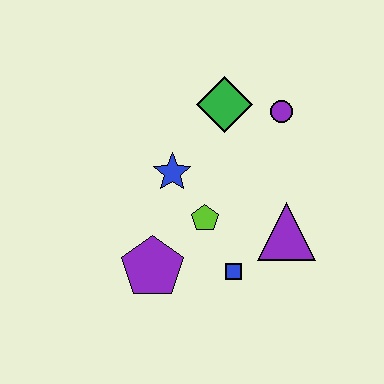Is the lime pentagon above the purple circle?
No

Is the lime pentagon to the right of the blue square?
No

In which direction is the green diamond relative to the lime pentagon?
The green diamond is above the lime pentagon.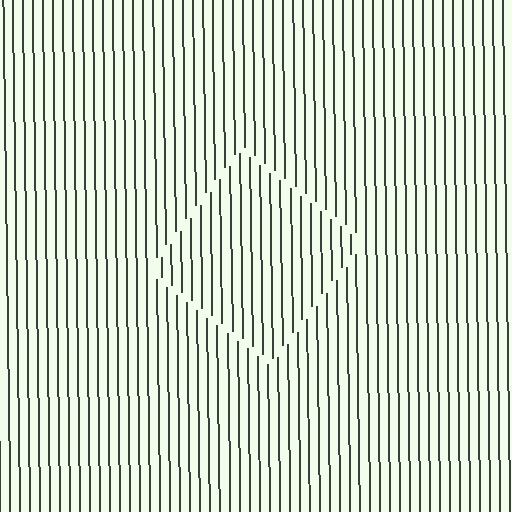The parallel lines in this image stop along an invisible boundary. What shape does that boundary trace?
An illusory square. The interior of the shape contains the same grating, shifted by half a period — the contour is defined by the phase discontinuity where line-ends from the inner and outer gratings abut.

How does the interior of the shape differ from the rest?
The interior of the shape contains the same grating, shifted by half a period — the contour is defined by the phase discontinuity where line-ends from the inner and outer gratings abut.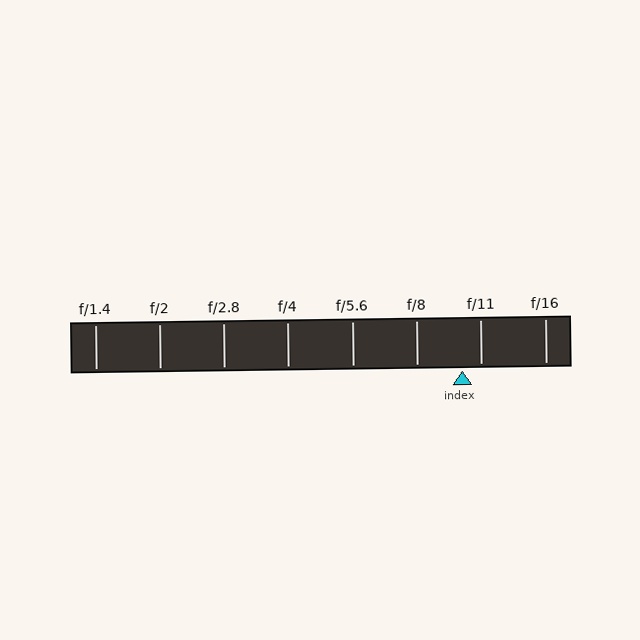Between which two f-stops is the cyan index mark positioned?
The index mark is between f/8 and f/11.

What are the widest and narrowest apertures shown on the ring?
The widest aperture shown is f/1.4 and the narrowest is f/16.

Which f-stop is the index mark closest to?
The index mark is closest to f/11.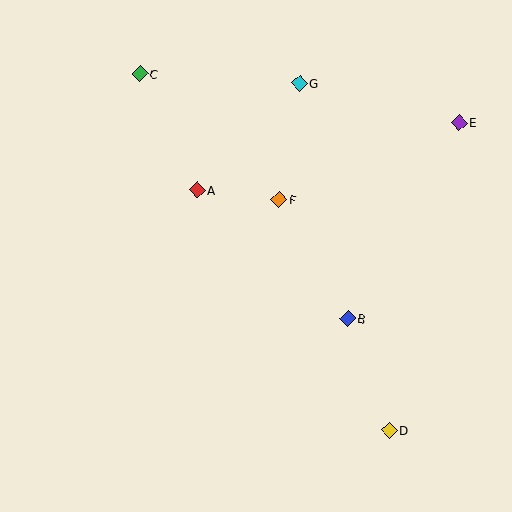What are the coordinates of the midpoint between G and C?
The midpoint between G and C is at (220, 79).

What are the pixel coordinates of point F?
Point F is at (279, 200).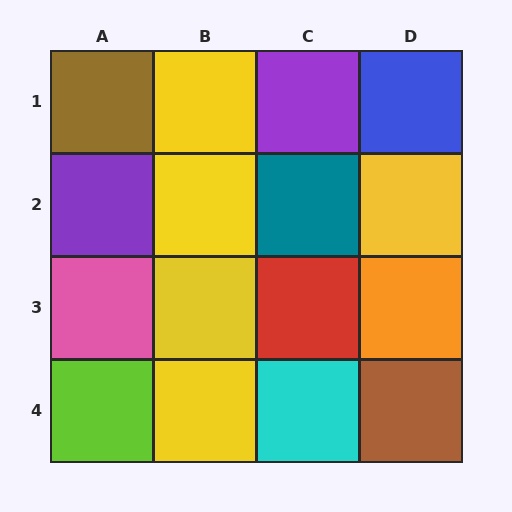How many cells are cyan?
1 cell is cyan.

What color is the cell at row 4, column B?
Yellow.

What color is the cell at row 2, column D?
Yellow.